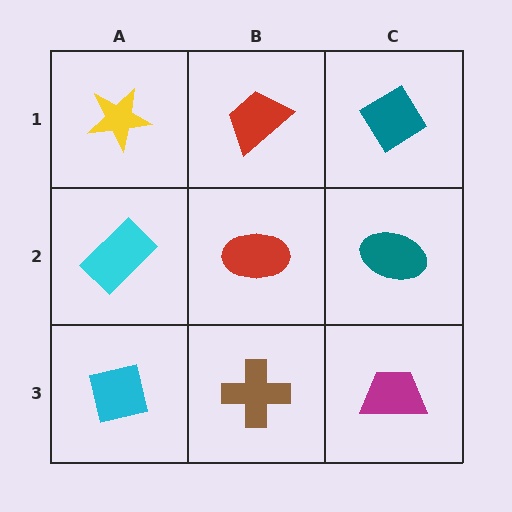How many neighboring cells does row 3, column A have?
2.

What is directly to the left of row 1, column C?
A red trapezoid.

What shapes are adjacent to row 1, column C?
A teal ellipse (row 2, column C), a red trapezoid (row 1, column B).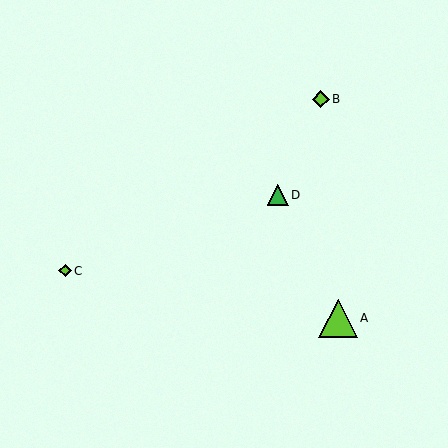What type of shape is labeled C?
Shape C is a lime diamond.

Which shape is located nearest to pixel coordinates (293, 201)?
The green triangle (labeled D) at (278, 195) is nearest to that location.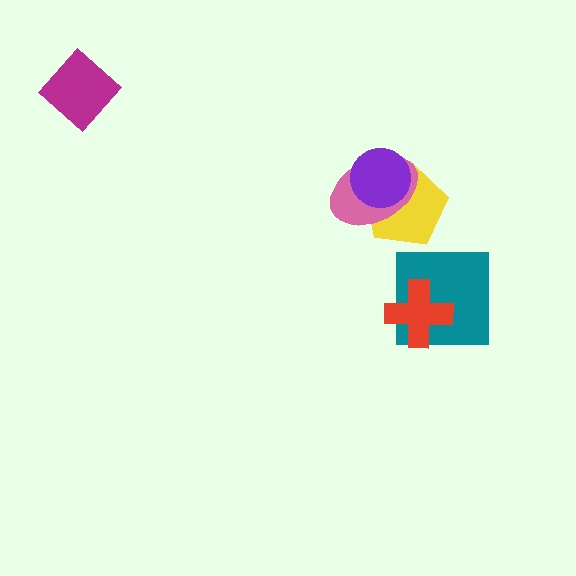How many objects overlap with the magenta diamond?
0 objects overlap with the magenta diamond.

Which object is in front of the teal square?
The red cross is in front of the teal square.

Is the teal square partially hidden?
Yes, it is partially covered by another shape.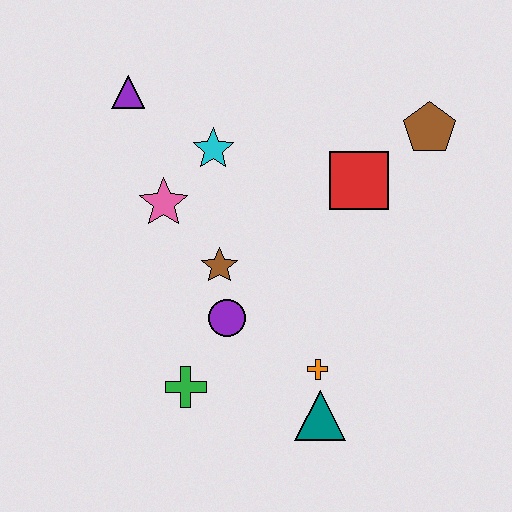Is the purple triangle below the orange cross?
No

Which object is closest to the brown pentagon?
The red square is closest to the brown pentagon.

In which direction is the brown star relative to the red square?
The brown star is to the left of the red square.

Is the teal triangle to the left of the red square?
Yes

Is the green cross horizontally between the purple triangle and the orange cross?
Yes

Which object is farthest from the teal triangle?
The purple triangle is farthest from the teal triangle.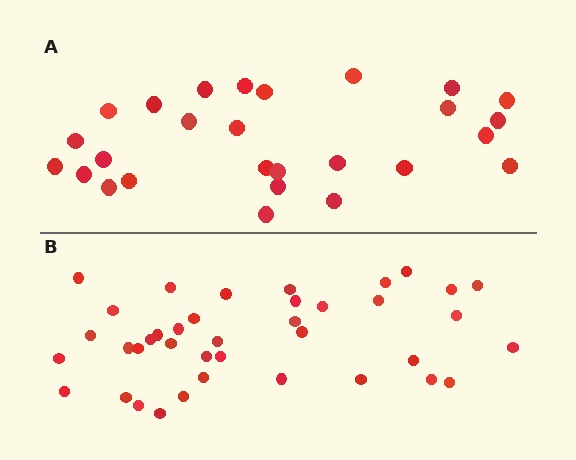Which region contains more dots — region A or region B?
Region B (the bottom region) has more dots.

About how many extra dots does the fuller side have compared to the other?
Region B has roughly 12 or so more dots than region A.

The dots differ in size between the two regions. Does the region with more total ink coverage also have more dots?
No. Region A has more total ink coverage because its dots are larger, but region B actually contains more individual dots. Total area can be misleading — the number of items is what matters here.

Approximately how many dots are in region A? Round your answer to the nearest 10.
About 30 dots. (The exact count is 27, which rounds to 30.)